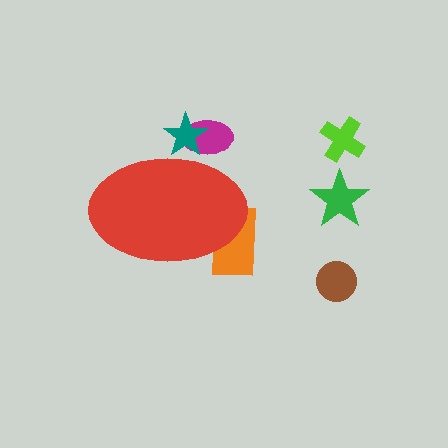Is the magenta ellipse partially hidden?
Yes, the magenta ellipse is partially hidden behind the red ellipse.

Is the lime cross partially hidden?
No, the lime cross is fully visible.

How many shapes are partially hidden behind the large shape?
3 shapes are partially hidden.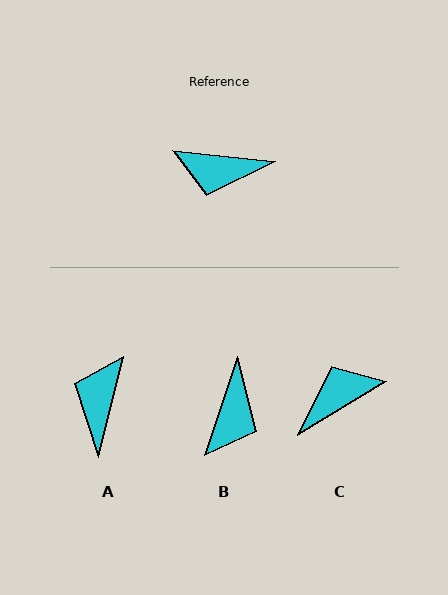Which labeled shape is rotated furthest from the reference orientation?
C, about 143 degrees away.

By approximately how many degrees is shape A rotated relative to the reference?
Approximately 98 degrees clockwise.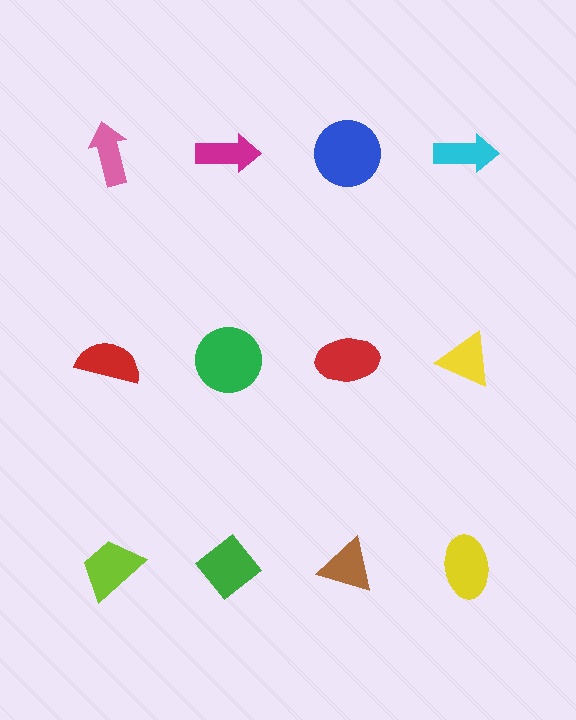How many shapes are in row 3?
4 shapes.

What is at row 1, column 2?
A magenta arrow.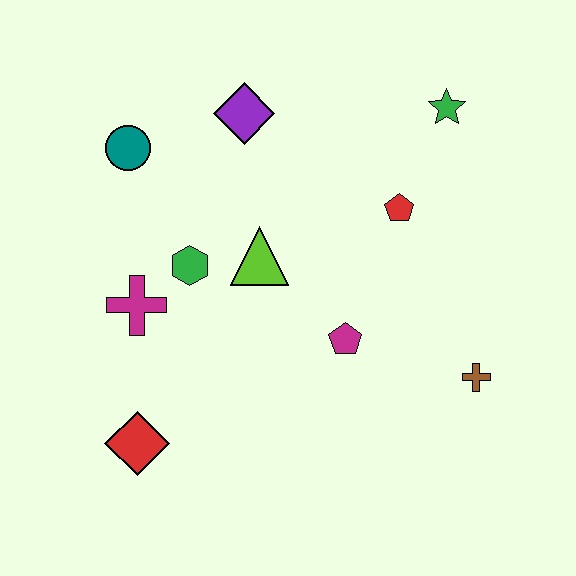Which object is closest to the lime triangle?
The green hexagon is closest to the lime triangle.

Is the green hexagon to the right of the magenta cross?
Yes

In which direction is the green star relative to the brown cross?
The green star is above the brown cross.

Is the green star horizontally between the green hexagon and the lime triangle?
No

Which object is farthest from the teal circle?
The brown cross is farthest from the teal circle.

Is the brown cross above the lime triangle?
No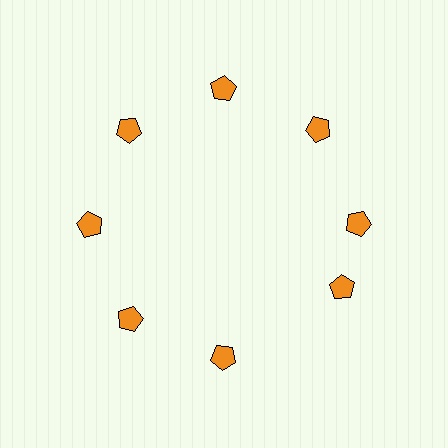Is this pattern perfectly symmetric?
No. The 8 orange pentagons are arranged in a ring, but one element near the 4 o'clock position is rotated out of alignment along the ring, breaking the 8-fold rotational symmetry.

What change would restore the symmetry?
The symmetry would be restored by rotating it back into even spacing with its neighbors so that all 8 pentagons sit at equal angles and equal distance from the center.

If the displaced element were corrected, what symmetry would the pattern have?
It would have 8-fold rotational symmetry — the pattern would map onto itself every 45 degrees.